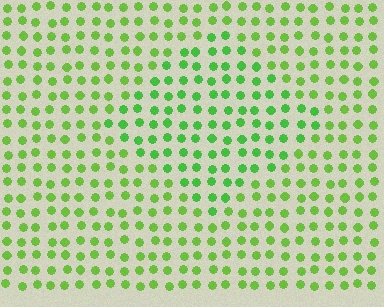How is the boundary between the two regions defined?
The boundary is defined purely by a slight shift in hue (about 20 degrees). Spacing, size, and orientation are identical on both sides.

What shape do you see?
I see a diamond.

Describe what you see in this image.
The image is filled with small lime elements in a uniform arrangement. A diamond-shaped region is visible where the elements are tinted to a slightly different hue, forming a subtle color boundary.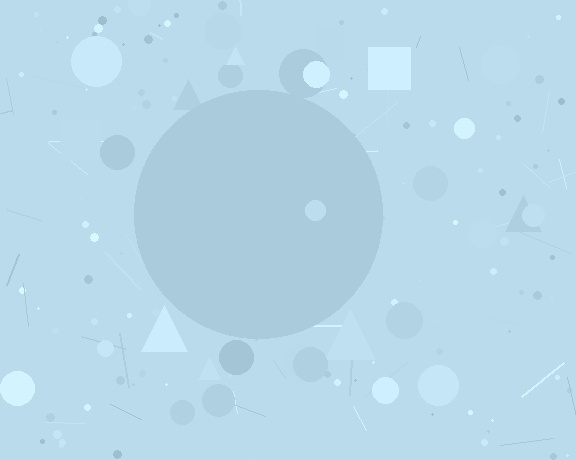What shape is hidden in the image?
A circle is hidden in the image.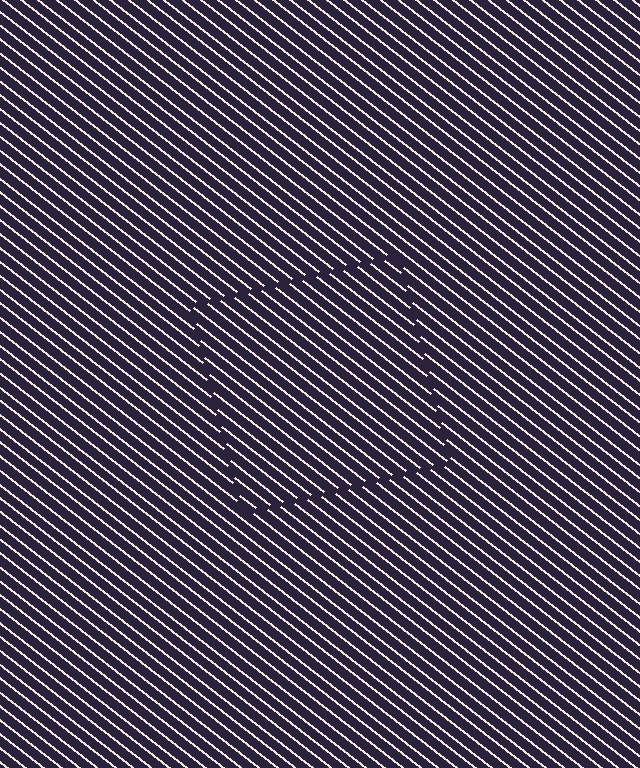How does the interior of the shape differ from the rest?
The interior of the shape contains the same grating, shifted by half a period — the contour is defined by the phase discontinuity where line-ends from the inner and outer gratings abut.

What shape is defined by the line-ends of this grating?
An illusory square. The interior of the shape contains the same grating, shifted by half a period — the contour is defined by the phase discontinuity where line-ends from the inner and outer gratings abut.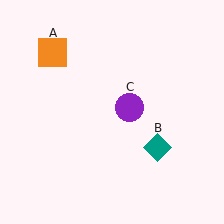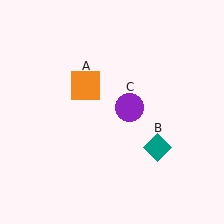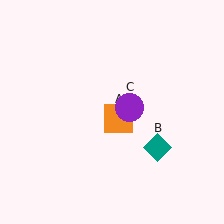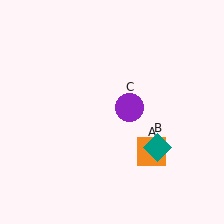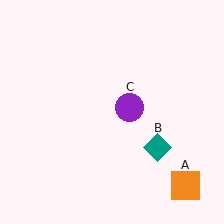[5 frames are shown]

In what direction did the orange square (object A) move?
The orange square (object A) moved down and to the right.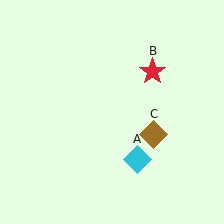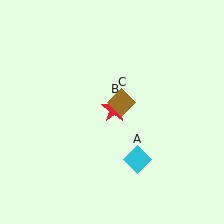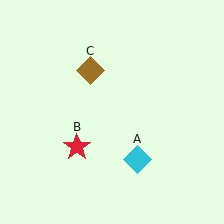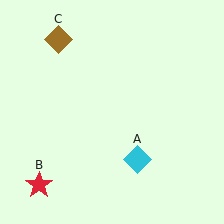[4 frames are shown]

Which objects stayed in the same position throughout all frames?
Cyan diamond (object A) remained stationary.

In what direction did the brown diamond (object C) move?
The brown diamond (object C) moved up and to the left.